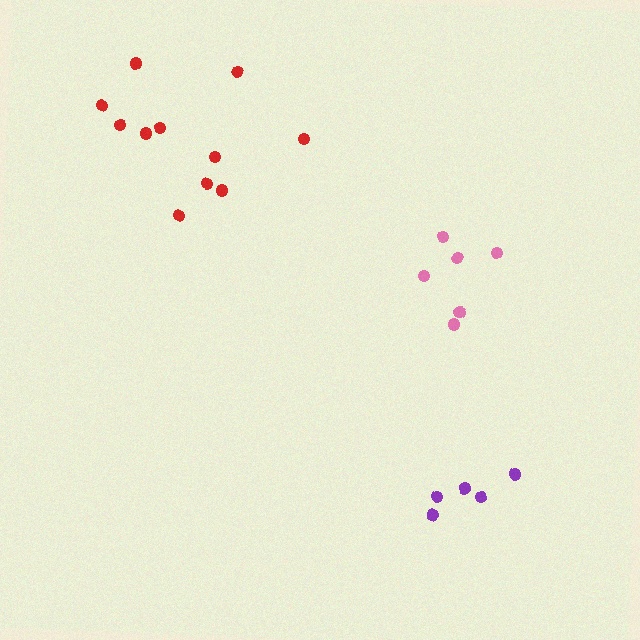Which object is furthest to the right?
The pink cluster is rightmost.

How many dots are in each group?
Group 1: 6 dots, Group 2: 5 dots, Group 3: 11 dots (22 total).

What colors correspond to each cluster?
The clusters are colored: pink, purple, red.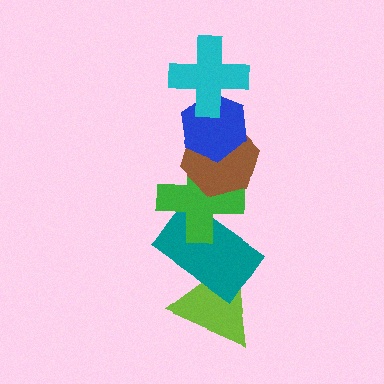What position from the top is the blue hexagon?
The blue hexagon is 2nd from the top.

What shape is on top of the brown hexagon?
The blue hexagon is on top of the brown hexagon.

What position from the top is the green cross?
The green cross is 4th from the top.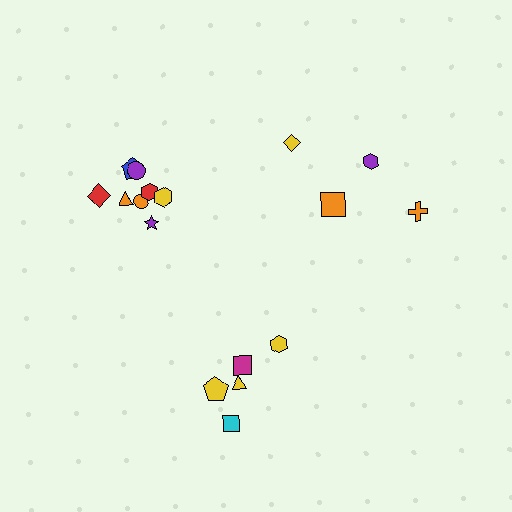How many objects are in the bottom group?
There are 5 objects.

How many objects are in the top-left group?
There are 8 objects.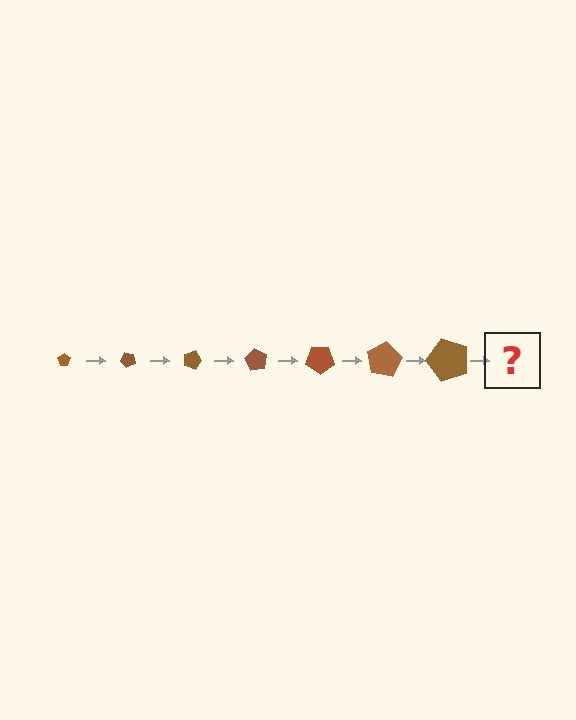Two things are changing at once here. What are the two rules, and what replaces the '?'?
The two rules are that the pentagon grows larger each step and it rotates 45 degrees each step. The '?' should be a pentagon, larger than the previous one and rotated 315 degrees from the start.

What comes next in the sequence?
The next element should be a pentagon, larger than the previous one and rotated 315 degrees from the start.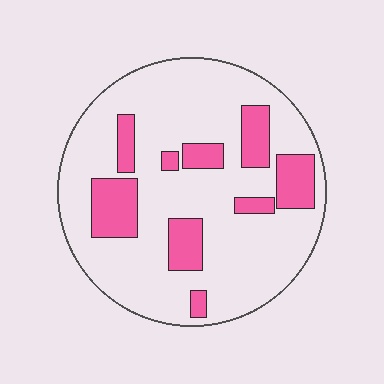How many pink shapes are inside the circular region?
9.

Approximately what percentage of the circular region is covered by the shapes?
Approximately 20%.